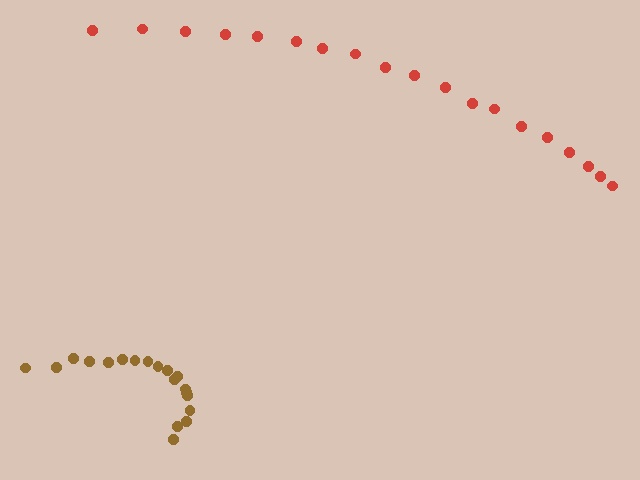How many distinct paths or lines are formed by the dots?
There are 2 distinct paths.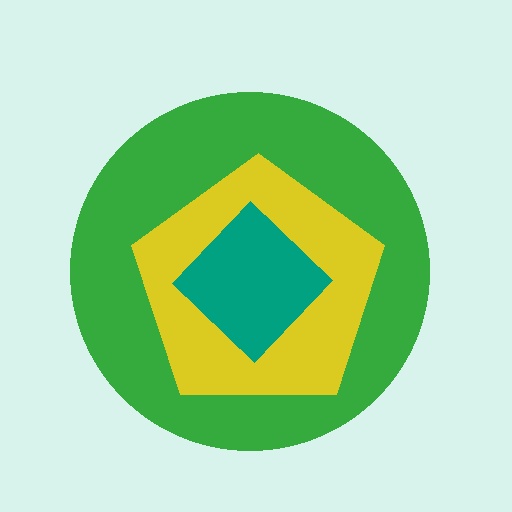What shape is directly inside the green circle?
The yellow pentagon.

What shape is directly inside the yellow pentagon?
The teal diamond.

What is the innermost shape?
The teal diamond.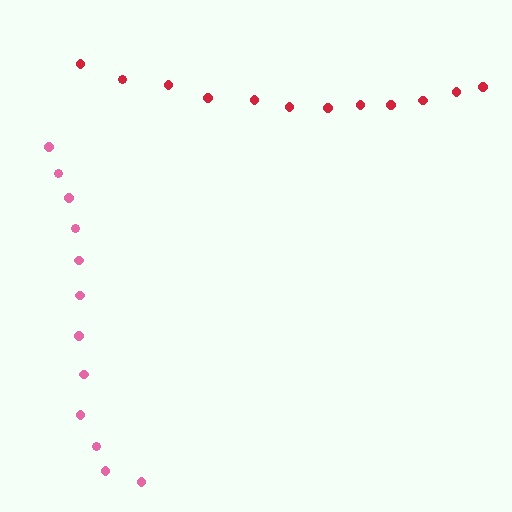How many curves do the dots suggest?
There are 2 distinct paths.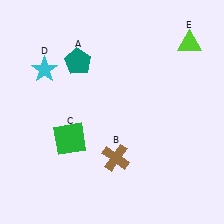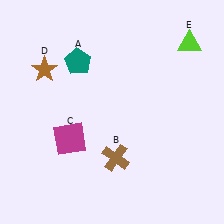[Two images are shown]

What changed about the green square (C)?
In Image 1, C is green. In Image 2, it changed to magenta.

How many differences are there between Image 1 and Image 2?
There are 2 differences between the two images.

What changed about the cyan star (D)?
In Image 1, D is cyan. In Image 2, it changed to brown.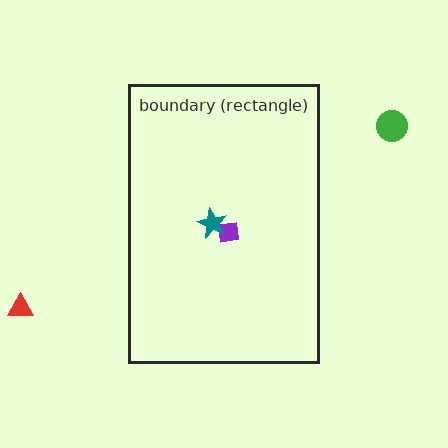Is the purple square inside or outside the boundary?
Inside.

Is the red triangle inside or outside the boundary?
Outside.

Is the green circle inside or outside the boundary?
Outside.